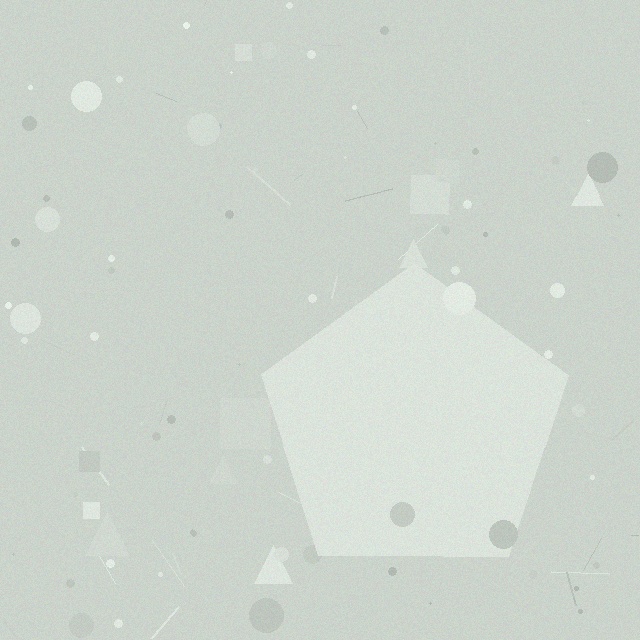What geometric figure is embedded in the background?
A pentagon is embedded in the background.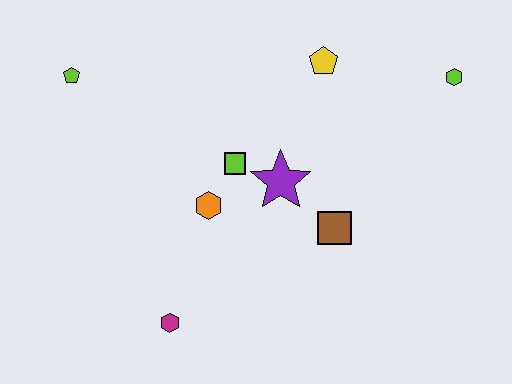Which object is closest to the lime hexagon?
The yellow pentagon is closest to the lime hexagon.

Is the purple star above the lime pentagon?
No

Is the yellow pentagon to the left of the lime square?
No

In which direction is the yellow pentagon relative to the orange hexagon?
The yellow pentagon is above the orange hexagon.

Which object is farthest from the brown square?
The lime pentagon is farthest from the brown square.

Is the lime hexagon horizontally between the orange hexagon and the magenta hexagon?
No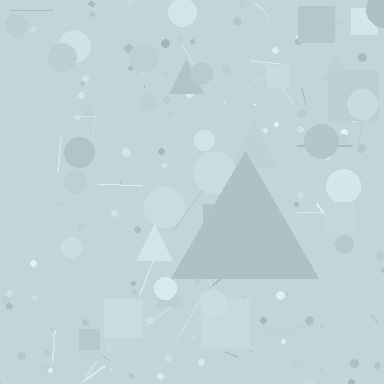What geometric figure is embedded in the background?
A triangle is embedded in the background.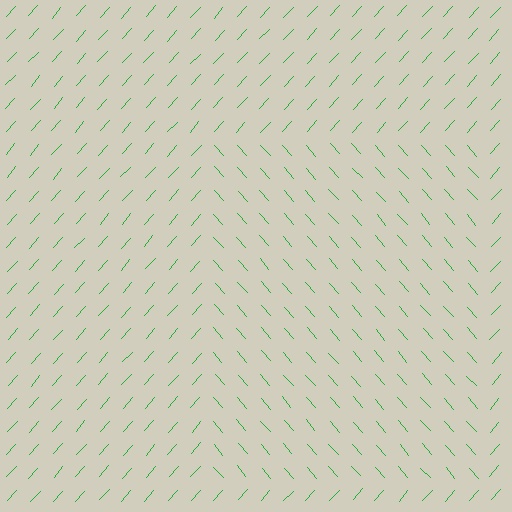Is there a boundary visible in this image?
Yes, there is a texture boundary formed by a change in line orientation.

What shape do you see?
I see a rectangle.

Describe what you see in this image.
The image is filled with small green line segments. A rectangle region in the image has lines oriented differently from the surrounding lines, creating a visible texture boundary.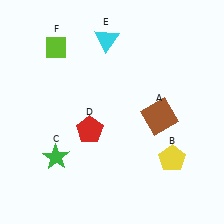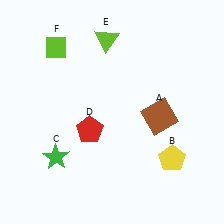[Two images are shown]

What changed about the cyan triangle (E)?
In Image 1, E is cyan. In Image 2, it changed to lime.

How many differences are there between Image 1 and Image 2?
There is 1 difference between the two images.